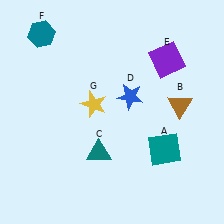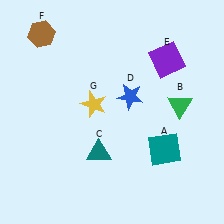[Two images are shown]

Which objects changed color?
B changed from brown to green. F changed from teal to brown.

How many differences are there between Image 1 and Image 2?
There are 2 differences between the two images.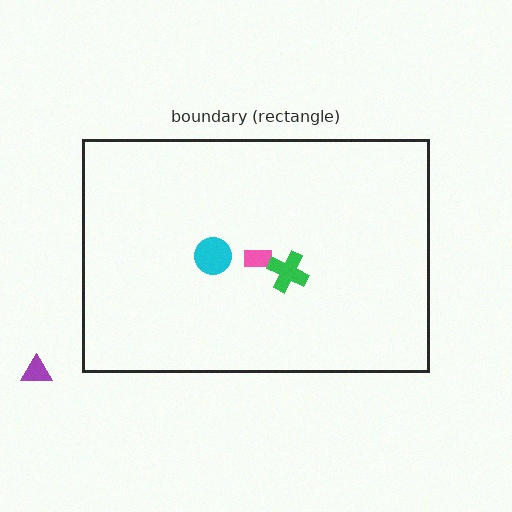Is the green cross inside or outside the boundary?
Inside.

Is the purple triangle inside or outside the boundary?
Outside.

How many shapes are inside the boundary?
3 inside, 1 outside.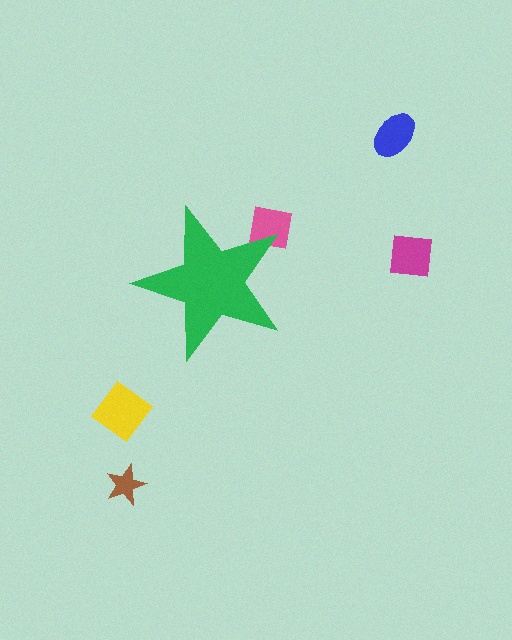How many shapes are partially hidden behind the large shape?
1 shape is partially hidden.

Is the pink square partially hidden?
Yes, the pink square is partially hidden behind the green star.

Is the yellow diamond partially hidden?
No, the yellow diamond is fully visible.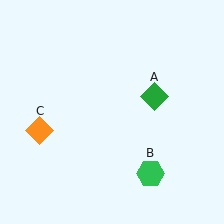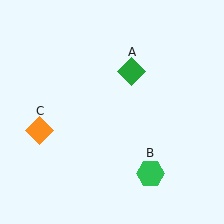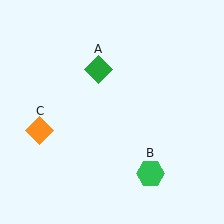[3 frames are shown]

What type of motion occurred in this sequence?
The green diamond (object A) rotated counterclockwise around the center of the scene.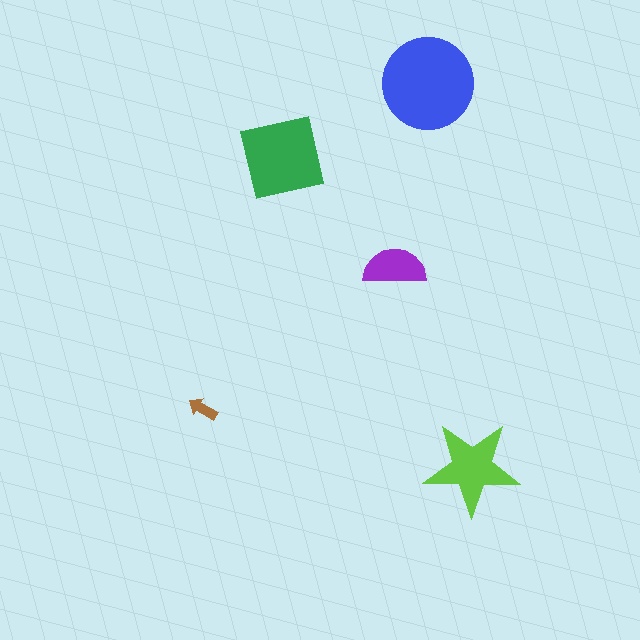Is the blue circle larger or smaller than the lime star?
Larger.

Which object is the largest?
The blue circle.